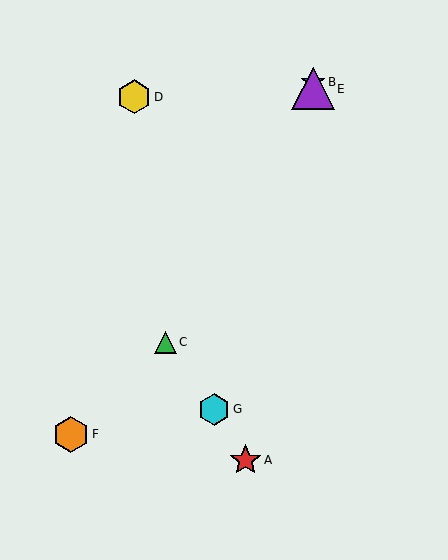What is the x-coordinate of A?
Object A is at x≈245.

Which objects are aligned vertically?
Objects B, E are aligned vertically.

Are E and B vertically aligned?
Yes, both are at x≈313.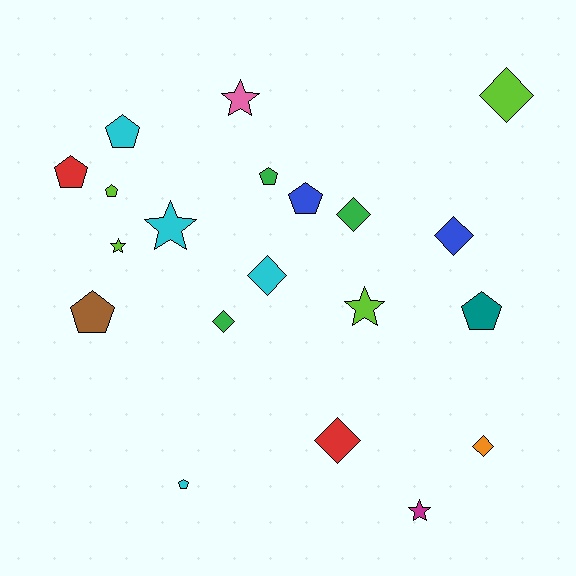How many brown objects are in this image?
There is 1 brown object.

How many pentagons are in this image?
There are 8 pentagons.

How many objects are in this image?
There are 20 objects.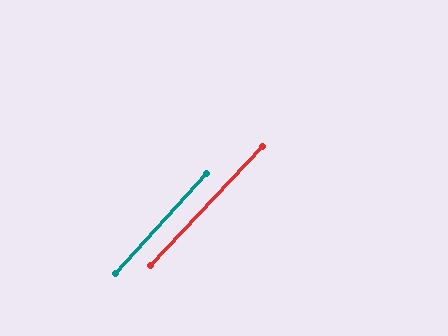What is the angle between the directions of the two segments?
Approximately 1 degree.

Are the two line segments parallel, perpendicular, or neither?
Parallel — their directions differ by only 1.3°.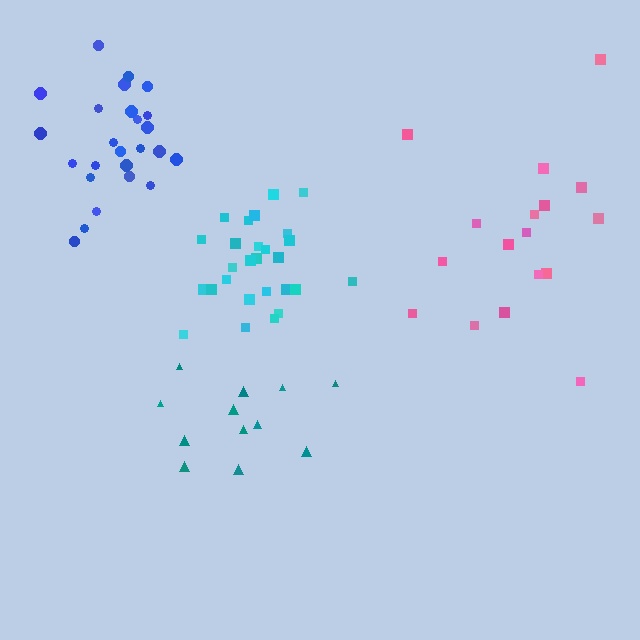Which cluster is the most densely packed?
Cyan.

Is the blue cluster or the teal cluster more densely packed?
Blue.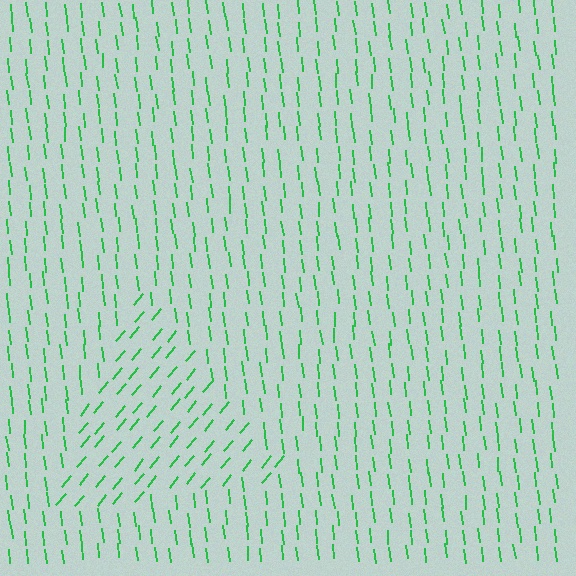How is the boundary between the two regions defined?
The boundary is defined purely by a change in line orientation (approximately 45 degrees difference). All lines are the same color and thickness.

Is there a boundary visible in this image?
Yes, there is a texture boundary formed by a change in line orientation.